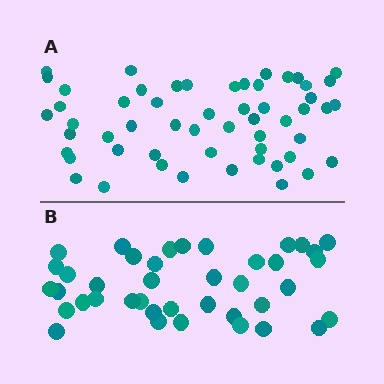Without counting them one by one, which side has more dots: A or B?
Region A (the top region) has more dots.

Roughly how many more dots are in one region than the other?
Region A has approximately 15 more dots than region B.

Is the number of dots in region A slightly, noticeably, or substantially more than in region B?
Region A has noticeably more, but not dramatically so. The ratio is roughly 1.4 to 1.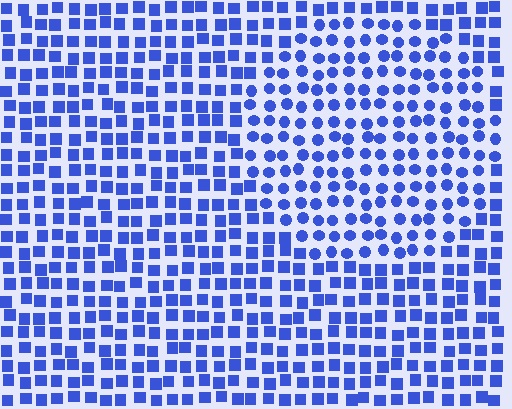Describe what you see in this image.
The image is filled with small blue elements arranged in a uniform grid. A circle-shaped region contains circles, while the surrounding area contains squares. The boundary is defined purely by the change in element shape.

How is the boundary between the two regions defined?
The boundary is defined by a change in element shape: circles inside vs. squares outside. All elements share the same color and spacing.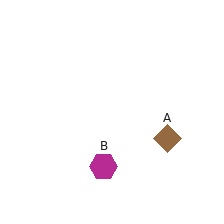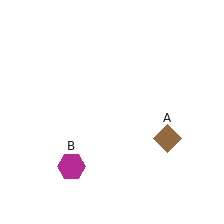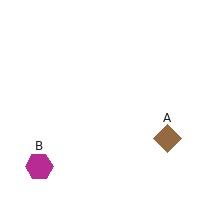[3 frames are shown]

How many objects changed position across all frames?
1 object changed position: magenta hexagon (object B).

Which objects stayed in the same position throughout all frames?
Brown diamond (object A) remained stationary.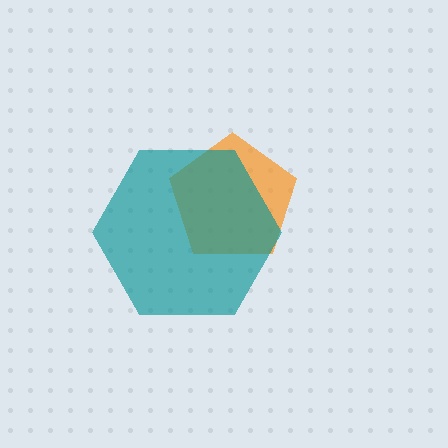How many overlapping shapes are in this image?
There are 2 overlapping shapes in the image.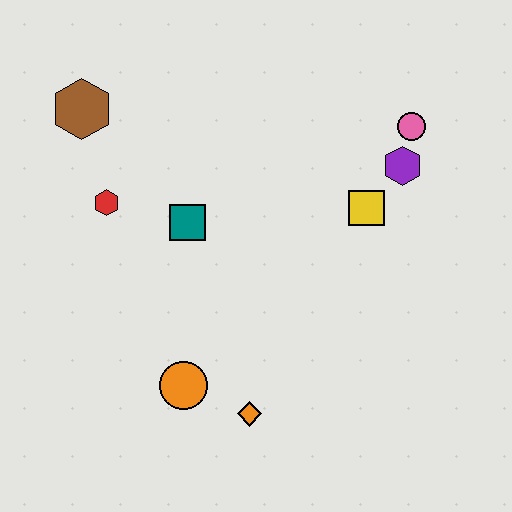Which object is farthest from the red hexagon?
The pink circle is farthest from the red hexagon.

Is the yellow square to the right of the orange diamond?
Yes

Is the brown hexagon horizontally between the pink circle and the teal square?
No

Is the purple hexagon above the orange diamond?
Yes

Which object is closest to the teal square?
The red hexagon is closest to the teal square.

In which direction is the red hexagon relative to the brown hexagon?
The red hexagon is below the brown hexagon.